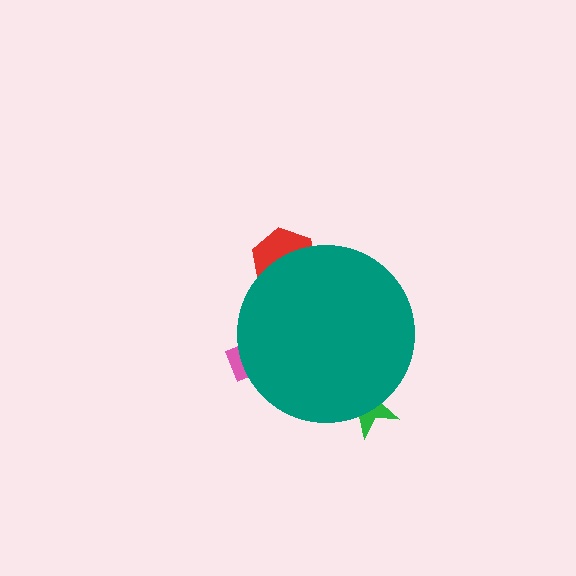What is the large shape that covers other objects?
A teal circle.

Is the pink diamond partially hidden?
Yes, the pink diamond is partially hidden behind the teal circle.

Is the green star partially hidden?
Yes, the green star is partially hidden behind the teal circle.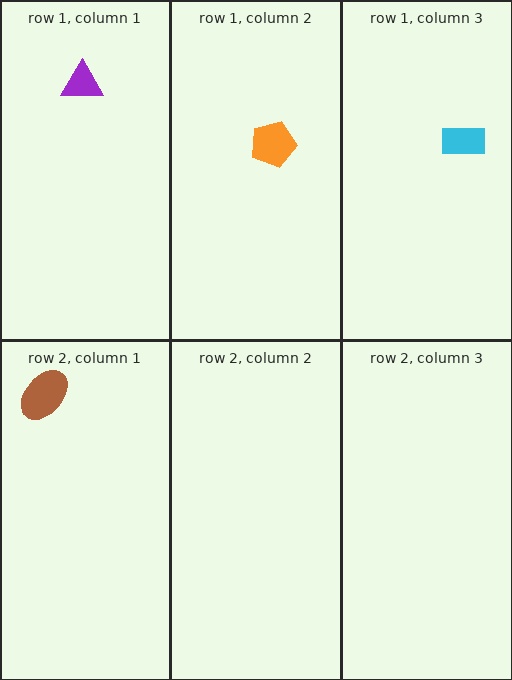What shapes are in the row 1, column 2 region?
The orange pentagon.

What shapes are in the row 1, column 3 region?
The cyan rectangle.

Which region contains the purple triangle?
The row 1, column 1 region.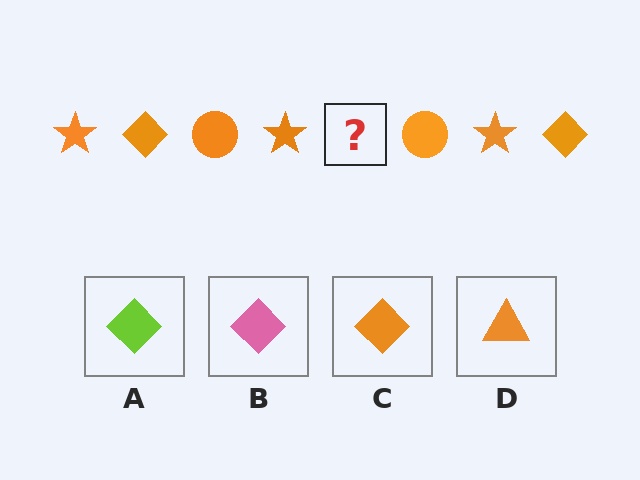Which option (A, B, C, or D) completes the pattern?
C.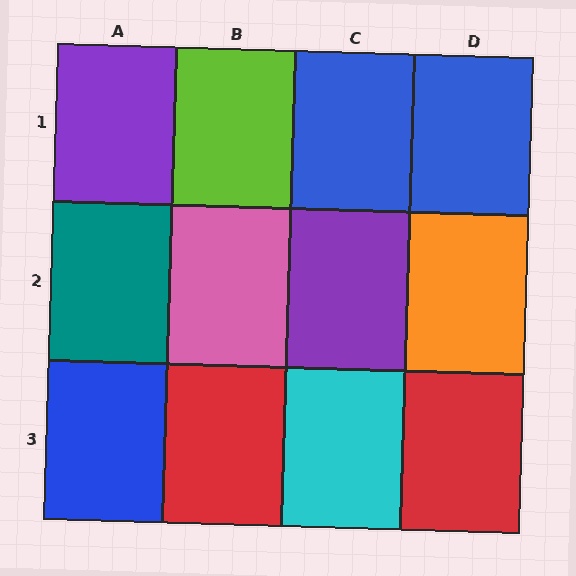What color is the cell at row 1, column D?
Blue.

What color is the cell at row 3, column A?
Blue.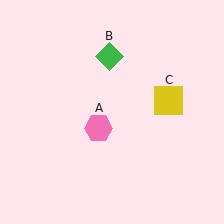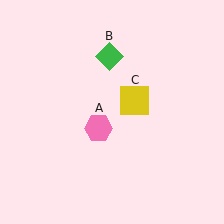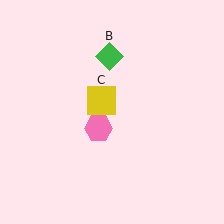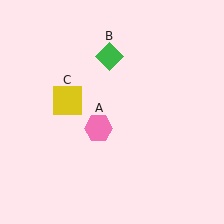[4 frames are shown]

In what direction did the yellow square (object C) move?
The yellow square (object C) moved left.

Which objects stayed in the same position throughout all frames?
Pink hexagon (object A) and green diamond (object B) remained stationary.